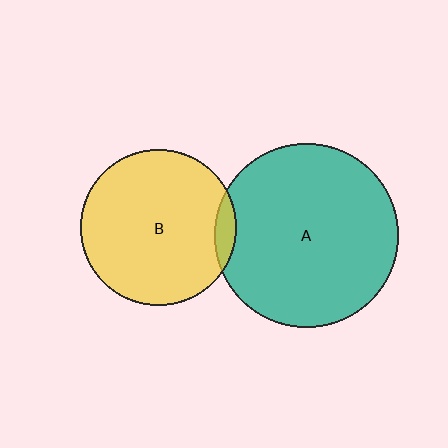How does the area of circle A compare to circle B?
Approximately 1.4 times.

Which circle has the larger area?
Circle A (teal).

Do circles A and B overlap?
Yes.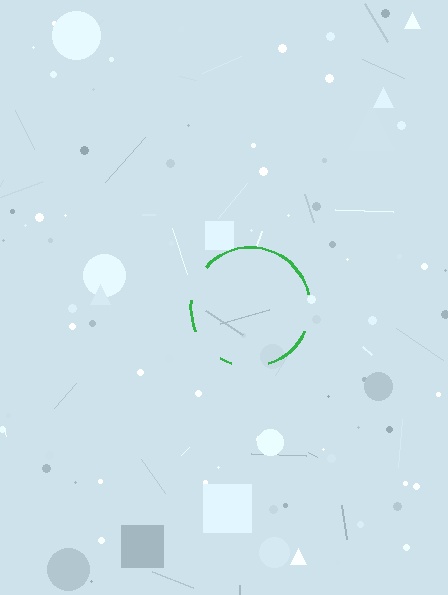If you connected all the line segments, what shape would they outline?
They would outline a circle.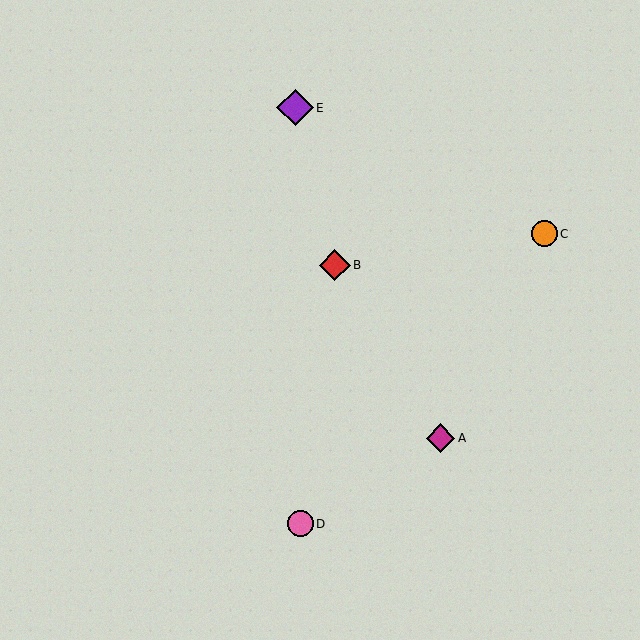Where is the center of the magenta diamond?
The center of the magenta diamond is at (441, 438).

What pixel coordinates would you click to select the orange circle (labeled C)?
Click at (544, 234) to select the orange circle C.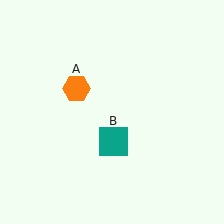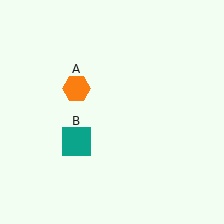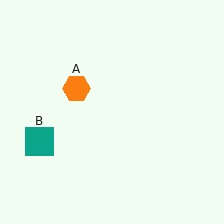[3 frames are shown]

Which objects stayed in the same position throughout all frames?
Orange hexagon (object A) remained stationary.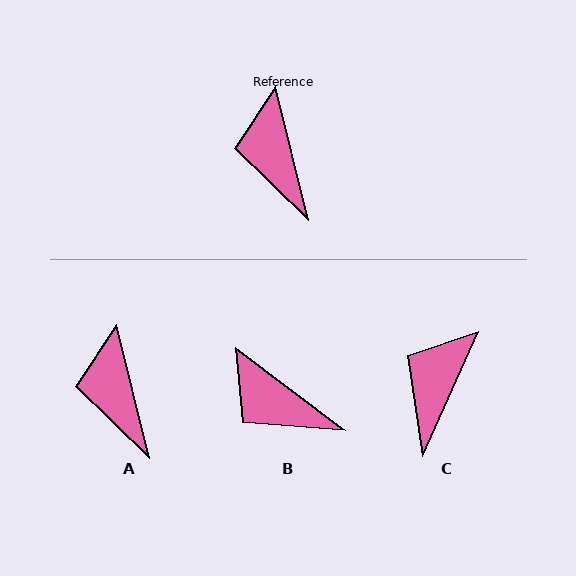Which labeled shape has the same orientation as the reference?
A.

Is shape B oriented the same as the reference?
No, it is off by about 39 degrees.